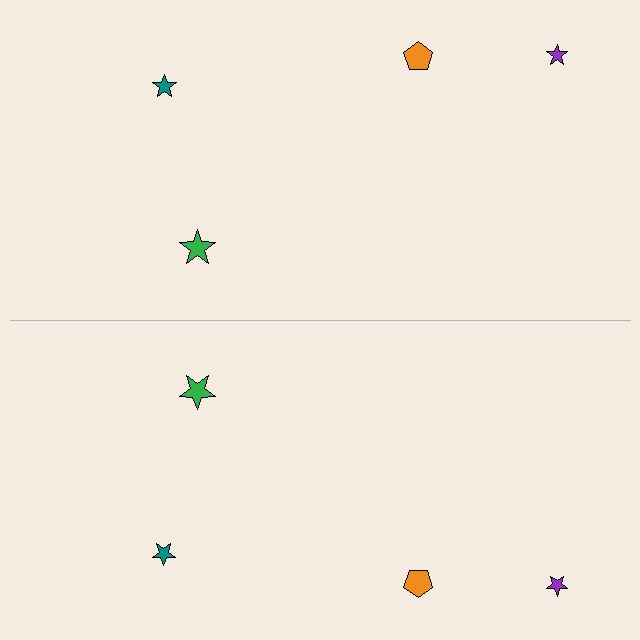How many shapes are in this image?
There are 8 shapes in this image.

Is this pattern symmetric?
Yes, this pattern has bilateral (reflection) symmetry.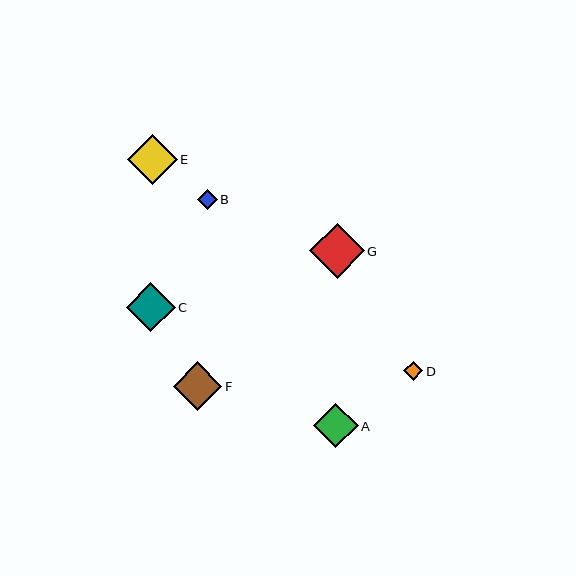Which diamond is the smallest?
Diamond D is the smallest with a size of approximately 20 pixels.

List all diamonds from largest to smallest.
From largest to smallest: G, E, C, F, A, B, D.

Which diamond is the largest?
Diamond G is the largest with a size of approximately 55 pixels.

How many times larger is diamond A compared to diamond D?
Diamond A is approximately 2.3 times the size of diamond D.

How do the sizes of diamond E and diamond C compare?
Diamond E and diamond C are approximately the same size.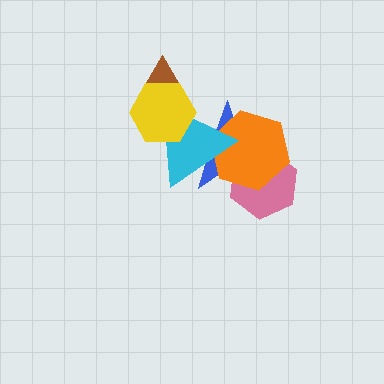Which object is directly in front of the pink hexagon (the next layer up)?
The blue star is directly in front of the pink hexagon.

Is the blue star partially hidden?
Yes, it is partially covered by another shape.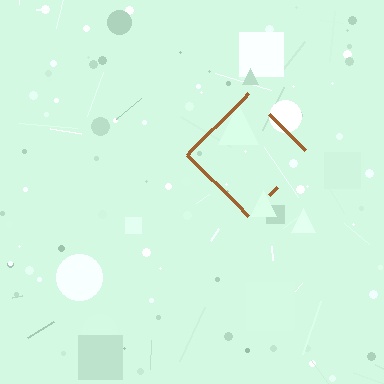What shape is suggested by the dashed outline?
The dashed outline suggests a diamond.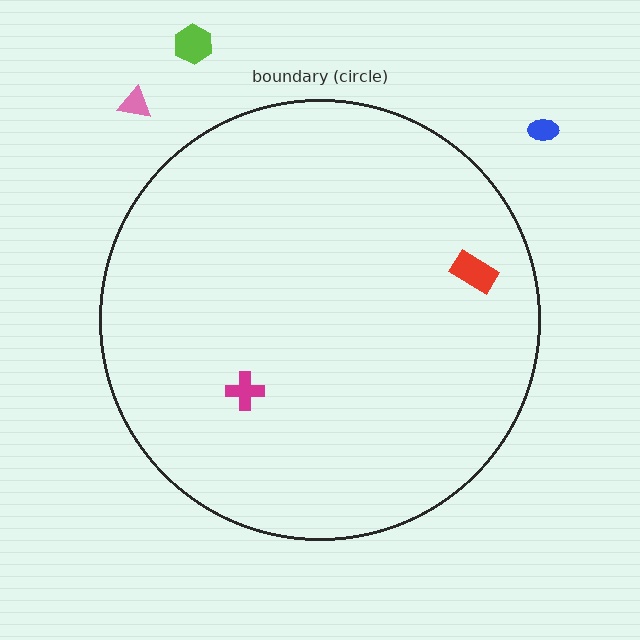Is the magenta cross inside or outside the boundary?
Inside.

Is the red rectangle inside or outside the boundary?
Inside.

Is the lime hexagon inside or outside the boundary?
Outside.